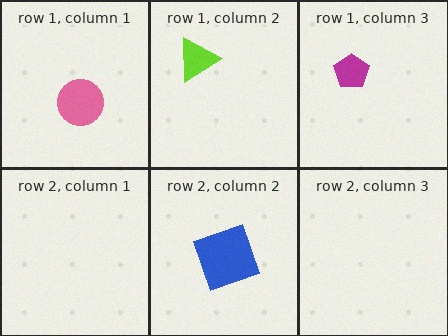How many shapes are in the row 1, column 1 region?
1.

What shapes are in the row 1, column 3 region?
The magenta pentagon.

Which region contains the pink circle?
The row 1, column 1 region.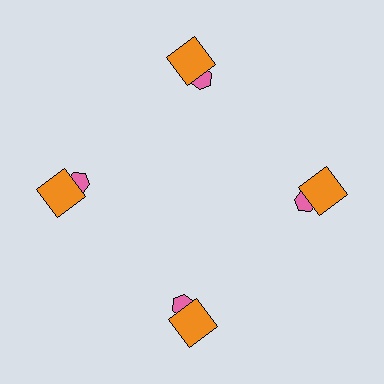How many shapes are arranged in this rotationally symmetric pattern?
There are 8 shapes, arranged in 4 groups of 2.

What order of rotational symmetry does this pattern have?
This pattern has 4-fold rotational symmetry.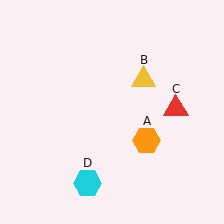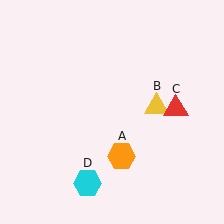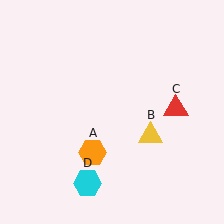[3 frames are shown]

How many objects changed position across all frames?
2 objects changed position: orange hexagon (object A), yellow triangle (object B).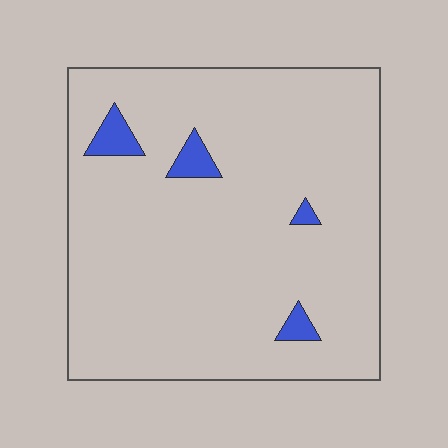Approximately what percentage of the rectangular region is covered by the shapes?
Approximately 5%.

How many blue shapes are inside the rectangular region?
4.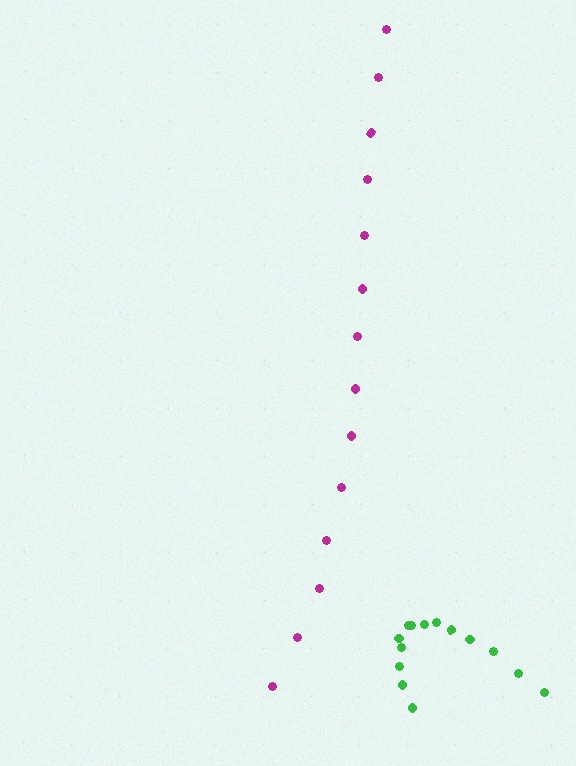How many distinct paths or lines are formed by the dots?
There are 2 distinct paths.